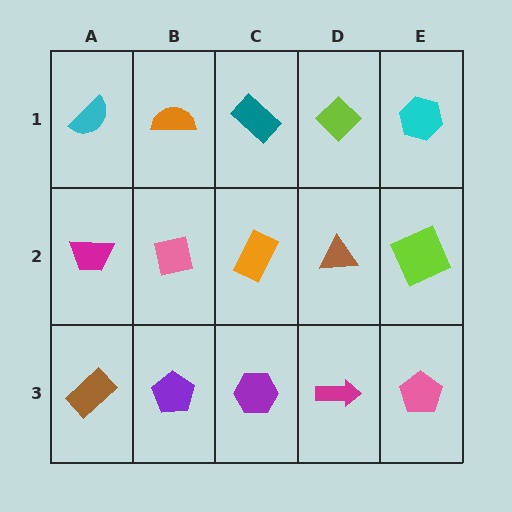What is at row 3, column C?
A purple hexagon.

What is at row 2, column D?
A brown triangle.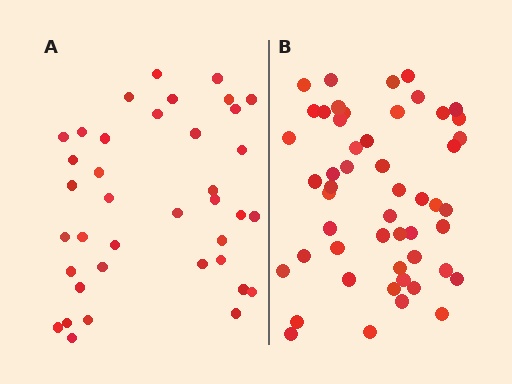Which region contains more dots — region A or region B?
Region B (the right region) has more dots.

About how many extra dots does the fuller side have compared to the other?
Region B has approximately 15 more dots than region A.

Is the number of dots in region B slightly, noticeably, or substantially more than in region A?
Region B has noticeably more, but not dramatically so. The ratio is roughly 1.3 to 1.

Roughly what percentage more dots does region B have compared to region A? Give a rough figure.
About 35% more.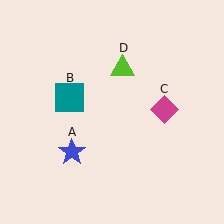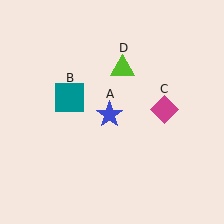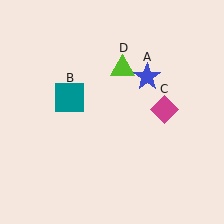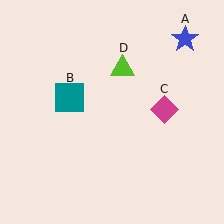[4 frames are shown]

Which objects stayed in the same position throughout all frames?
Teal square (object B) and magenta diamond (object C) and lime triangle (object D) remained stationary.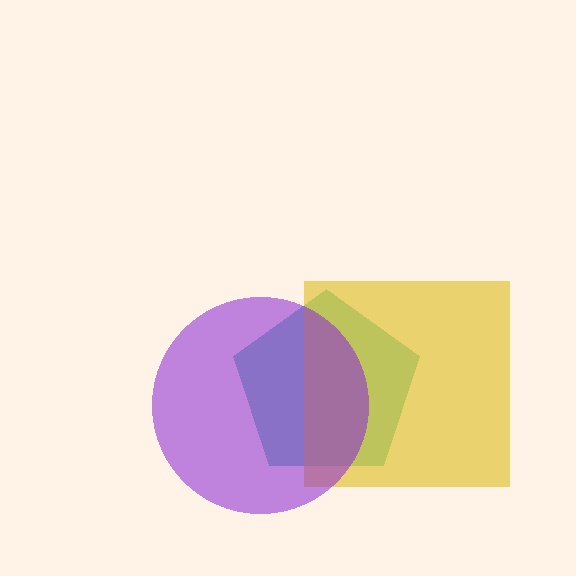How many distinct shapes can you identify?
There are 3 distinct shapes: a teal pentagon, a yellow square, a purple circle.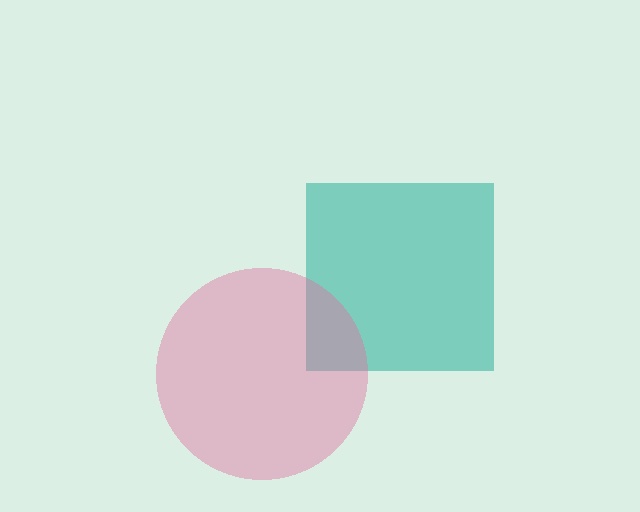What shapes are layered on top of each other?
The layered shapes are: a teal square, a pink circle.